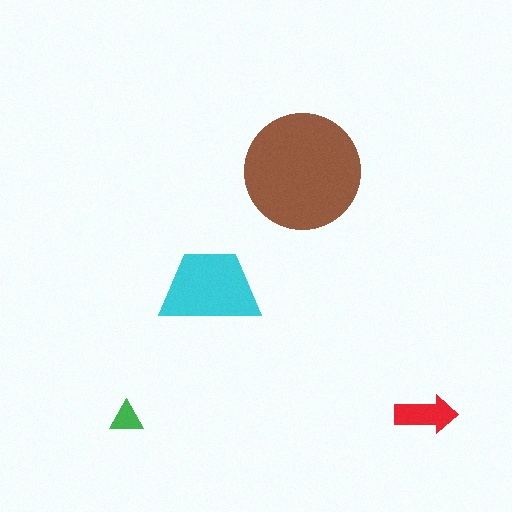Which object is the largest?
The brown circle.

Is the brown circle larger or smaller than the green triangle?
Larger.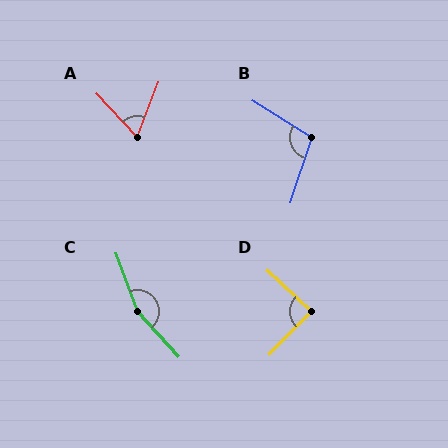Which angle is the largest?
C, at approximately 158 degrees.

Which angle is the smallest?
A, at approximately 64 degrees.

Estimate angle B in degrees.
Approximately 104 degrees.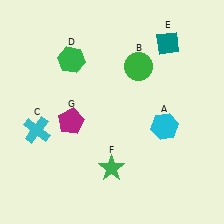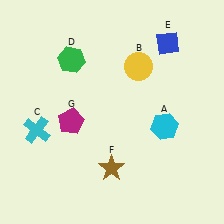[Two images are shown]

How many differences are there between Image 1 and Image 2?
There are 3 differences between the two images.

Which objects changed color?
B changed from green to yellow. E changed from teal to blue. F changed from green to brown.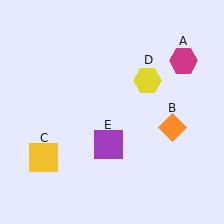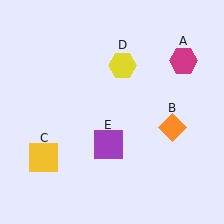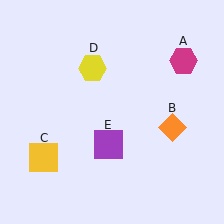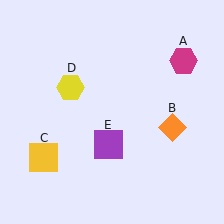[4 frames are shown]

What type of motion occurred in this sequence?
The yellow hexagon (object D) rotated counterclockwise around the center of the scene.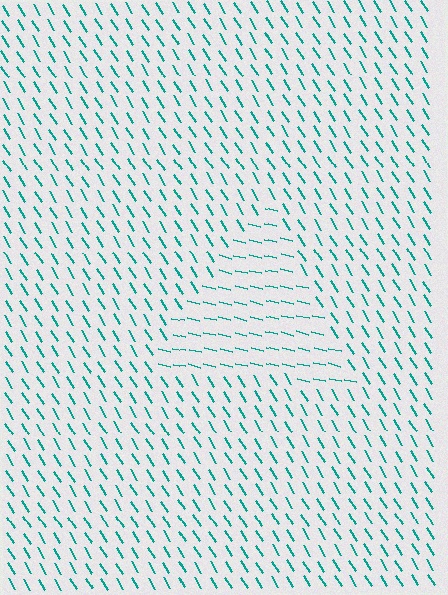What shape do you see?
I see a triangle.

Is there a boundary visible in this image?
Yes, there is a texture boundary formed by a change in line orientation.